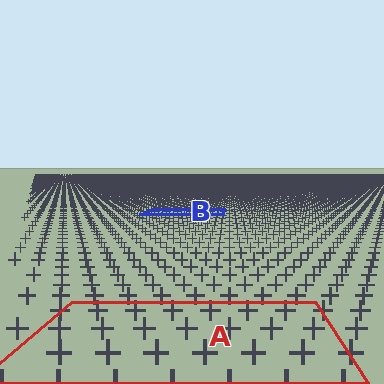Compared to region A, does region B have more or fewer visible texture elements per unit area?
Region B has more texture elements per unit area — they are packed more densely because it is farther away.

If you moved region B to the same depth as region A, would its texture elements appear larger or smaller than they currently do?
They would appear larger. At a closer depth, the same texture elements are projected at a bigger on-screen size.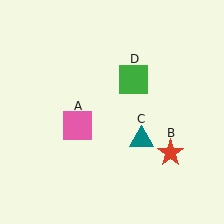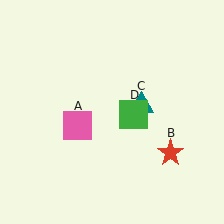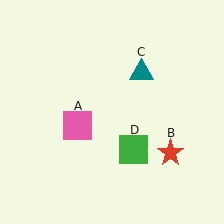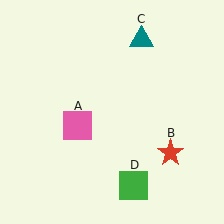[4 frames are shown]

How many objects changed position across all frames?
2 objects changed position: teal triangle (object C), green square (object D).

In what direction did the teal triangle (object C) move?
The teal triangle (object C) moved up.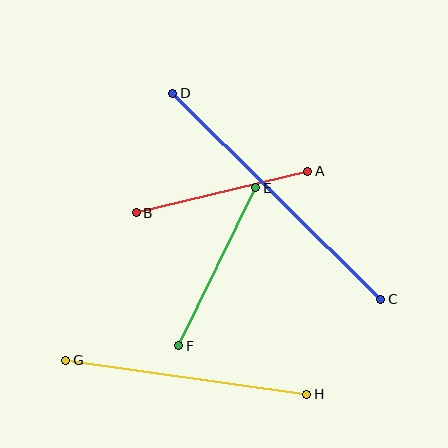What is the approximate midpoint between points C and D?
The midpoint is at approximately (277, 196) pixels.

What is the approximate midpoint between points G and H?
The midpoint is at approximately (186, 377) pixels.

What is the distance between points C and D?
The distance is approximately 293 pixels.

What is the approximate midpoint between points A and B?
The midpoint is at approximately (222, 192) pixels.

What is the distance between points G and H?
The distance is approximately 243 pixels.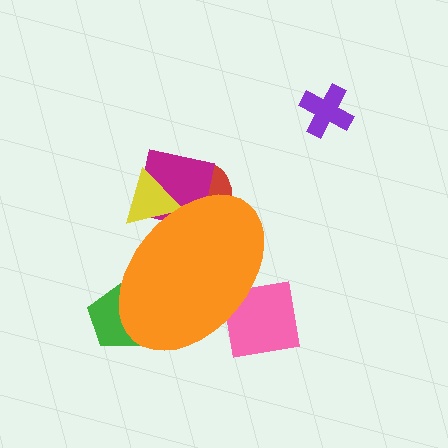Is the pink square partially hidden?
Yes, the pink square is partially hidden behind the orange ellipse.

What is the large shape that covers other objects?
An orange ellipse.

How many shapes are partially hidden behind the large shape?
5 shapes are partially hidden.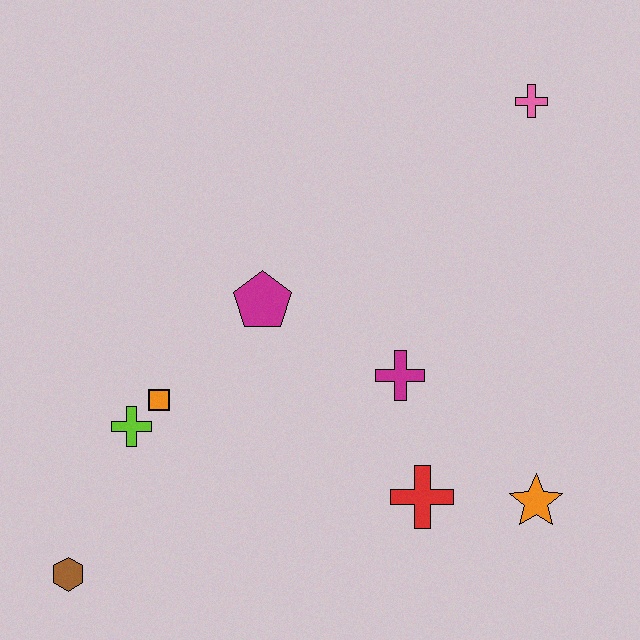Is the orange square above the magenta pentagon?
No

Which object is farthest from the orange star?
The brown hexagon is farthest from the orange star.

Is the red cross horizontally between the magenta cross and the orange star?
Yes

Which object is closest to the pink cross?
The magenta cross is closest to the pink cross.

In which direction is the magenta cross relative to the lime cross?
The magenta cross is to the right of the lime cross.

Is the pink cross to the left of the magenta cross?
No